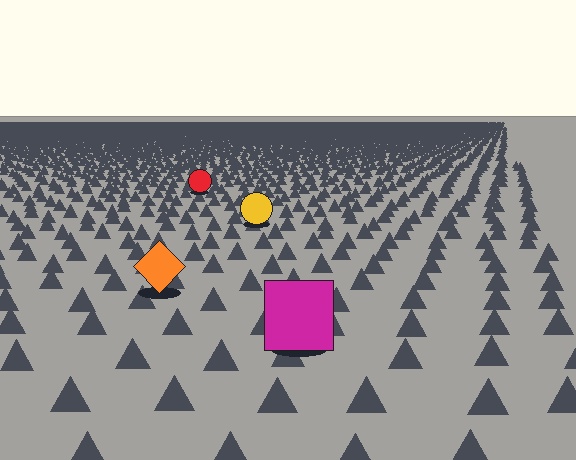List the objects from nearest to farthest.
From nearest to farthest: the magenta square, the orange diamond, the yellow circle, the red circle.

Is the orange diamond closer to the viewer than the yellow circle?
Yes. The orange diamond is closer — you can tell from the texture gradient: the ground texture is coarser near it.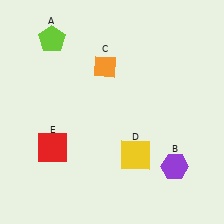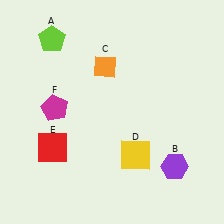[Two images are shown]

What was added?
A magenta pentagon (F) was added in Image 2.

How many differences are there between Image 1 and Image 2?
There is 1 difference between the two images.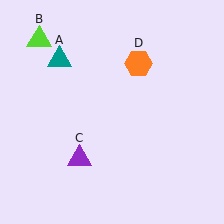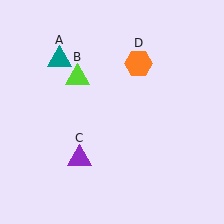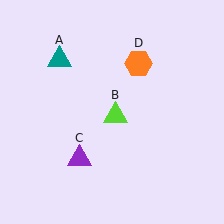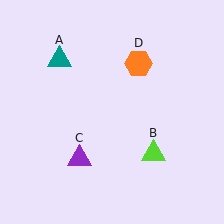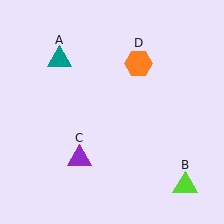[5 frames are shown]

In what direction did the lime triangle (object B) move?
The lime triangle (object B) moved down and to the right.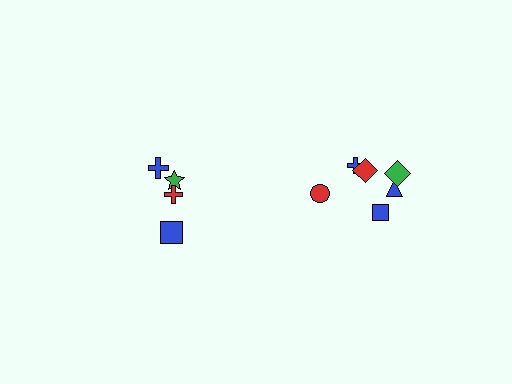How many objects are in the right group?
There are 6 objects.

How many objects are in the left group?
There are 4 objects.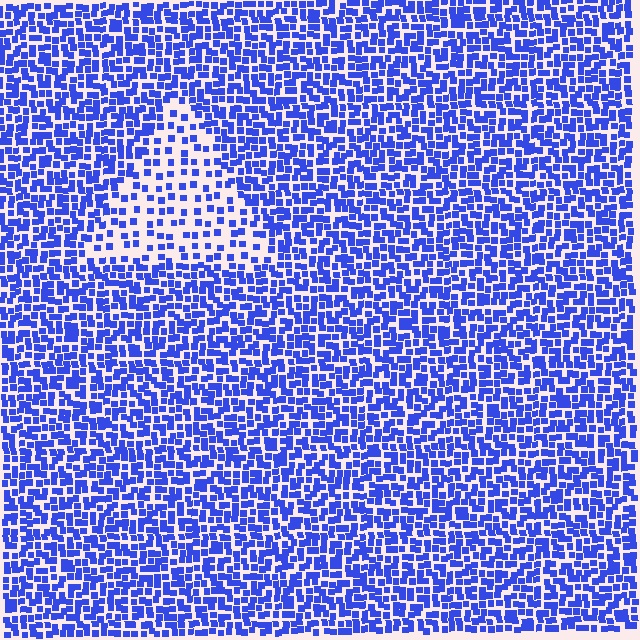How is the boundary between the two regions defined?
The boundary is defined by a change in element density (approximately 2.3x ratio). All elements are the same color, size, and shape.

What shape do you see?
I see a triangle.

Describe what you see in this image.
The image contains small blue elements arranged at two different densities. A triangle-shaped region is visible where the elements are less densely packed than the surrounding area.